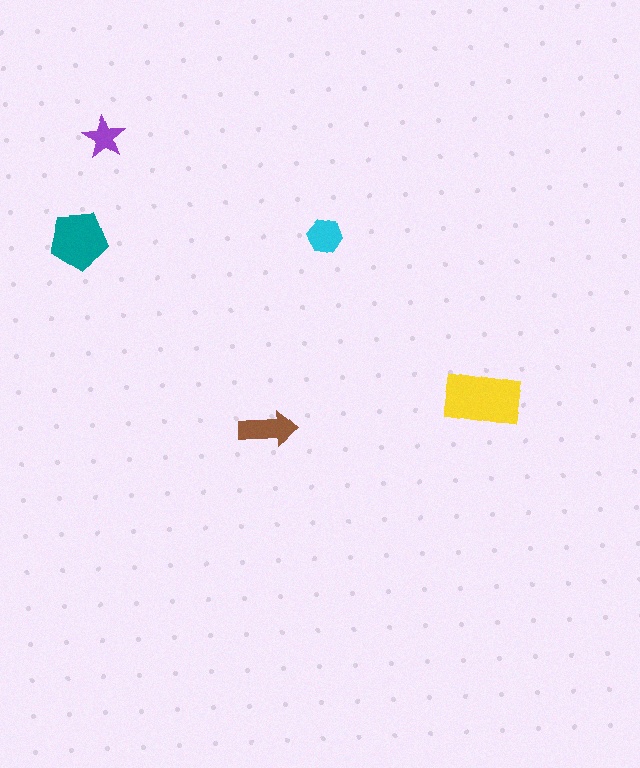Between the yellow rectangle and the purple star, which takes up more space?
The yellow rectangle.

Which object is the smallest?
The purple star.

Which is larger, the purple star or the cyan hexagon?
The cyan hexagon.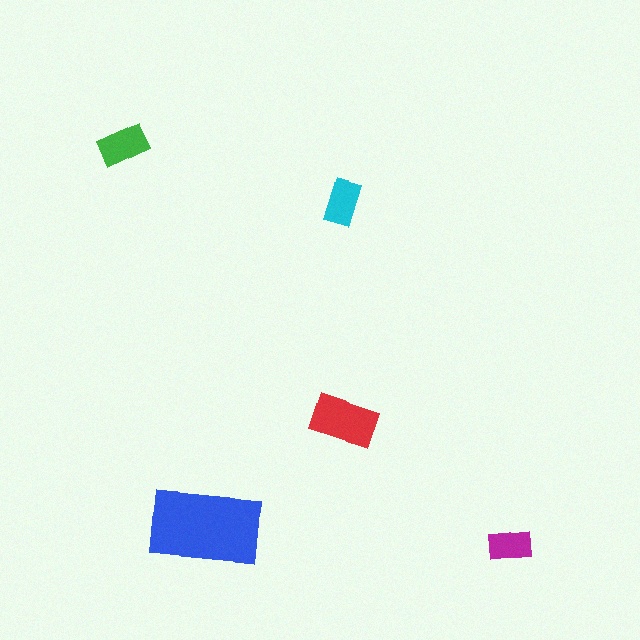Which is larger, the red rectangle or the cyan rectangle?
The red one.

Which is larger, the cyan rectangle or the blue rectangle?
The blue one.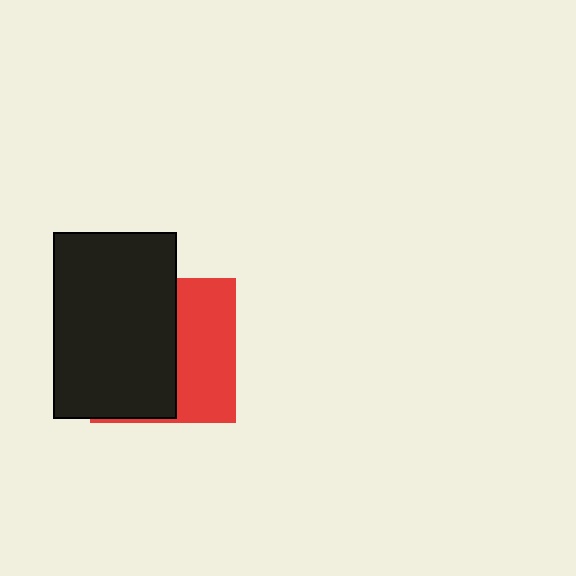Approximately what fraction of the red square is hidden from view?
Roughly 59% of the red square is hidden behind the black rectangle.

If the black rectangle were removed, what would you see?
You would see the complete red square.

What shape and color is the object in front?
The object in front is a black rectangle.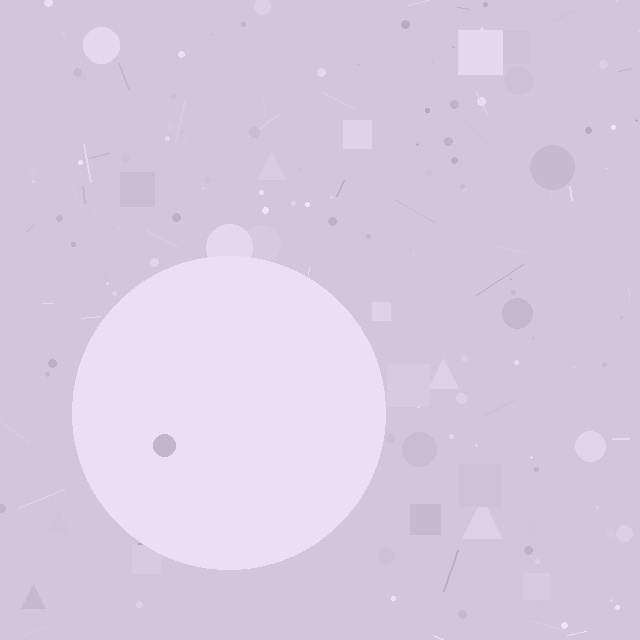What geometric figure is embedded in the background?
A circle is embedded in the background.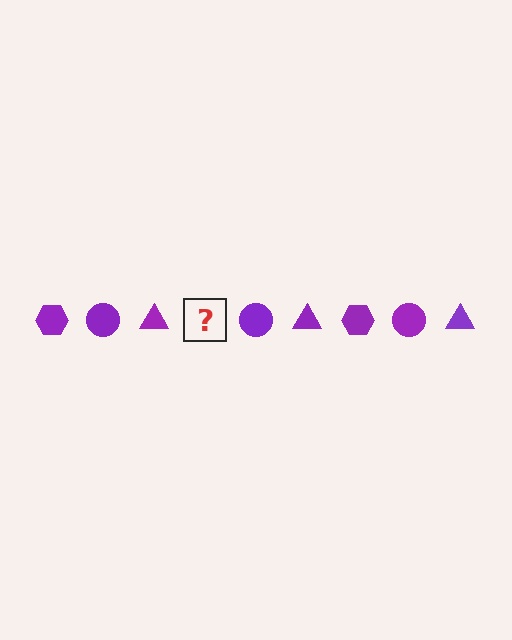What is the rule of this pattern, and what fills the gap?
The rule is that the pattern cycles through hexagon, circle, triangle shapes in purple. The gap should be filled with a purple hexagon.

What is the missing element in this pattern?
The missing element is a purple hexagon.